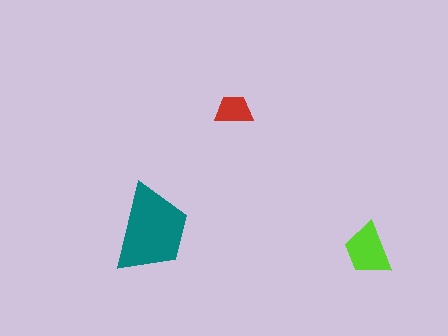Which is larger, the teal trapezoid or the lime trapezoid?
The teal one.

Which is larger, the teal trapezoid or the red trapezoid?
The teal one.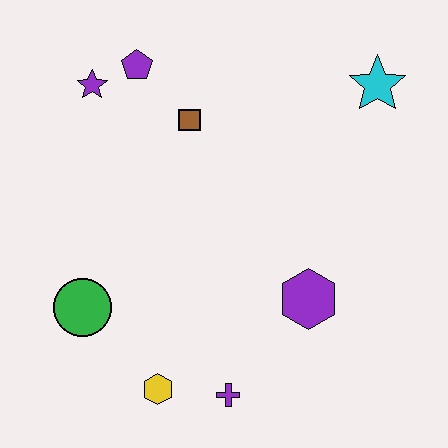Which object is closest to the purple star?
The purple pentagon is closest to the purple star.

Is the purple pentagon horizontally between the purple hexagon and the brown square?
No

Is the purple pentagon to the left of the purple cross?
Yes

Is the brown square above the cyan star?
No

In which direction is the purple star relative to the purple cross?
The purple star is above the purple cross.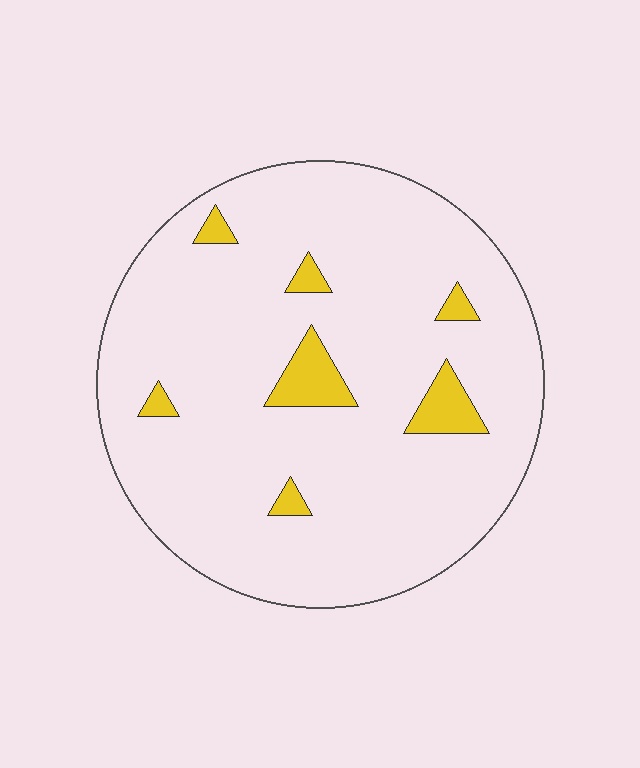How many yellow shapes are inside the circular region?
7.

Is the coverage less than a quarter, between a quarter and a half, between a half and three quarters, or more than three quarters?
Less than a quarter.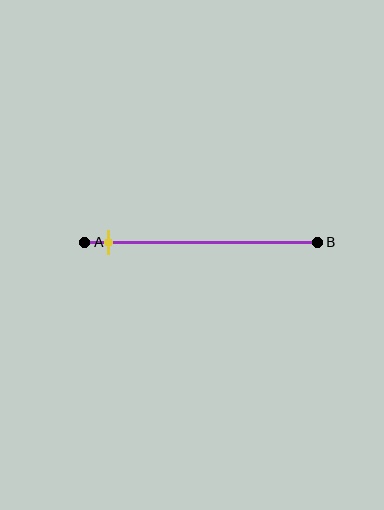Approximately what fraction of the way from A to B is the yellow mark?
The yellow mark is approximately 10% of the way from A to B.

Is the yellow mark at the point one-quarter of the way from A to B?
No, the mark is at about 10% from A, not at the 25% one-quarter point.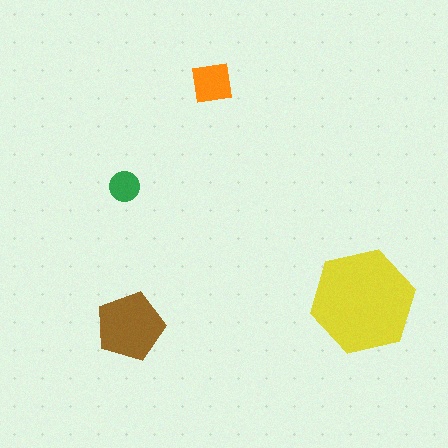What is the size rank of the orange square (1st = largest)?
3rd.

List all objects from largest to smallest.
The yellow hexagon, the brown pentagon, the orange square, the green circle.